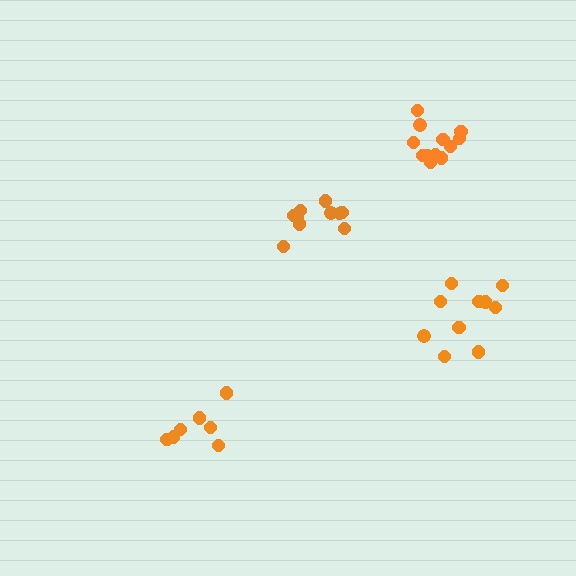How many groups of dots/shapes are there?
There are 4 groups.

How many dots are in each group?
Group 1: 10 dots, Group 2: 7 dots, Group 3: 12 dots, Group 4: 10 dots (39 total).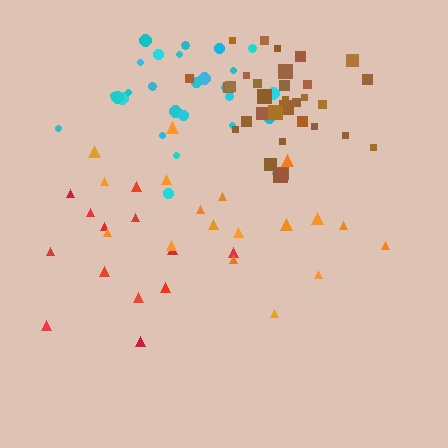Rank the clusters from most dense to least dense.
brown, cyan, orange, red.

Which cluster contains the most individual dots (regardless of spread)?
Brown (33).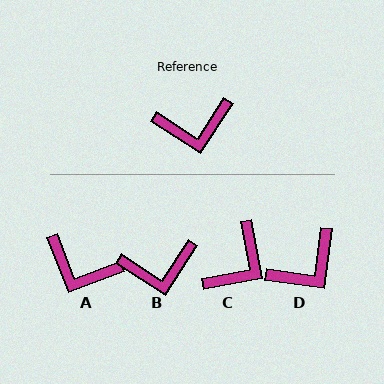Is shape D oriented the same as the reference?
No, it is off by about 26 degrees.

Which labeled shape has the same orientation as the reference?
B.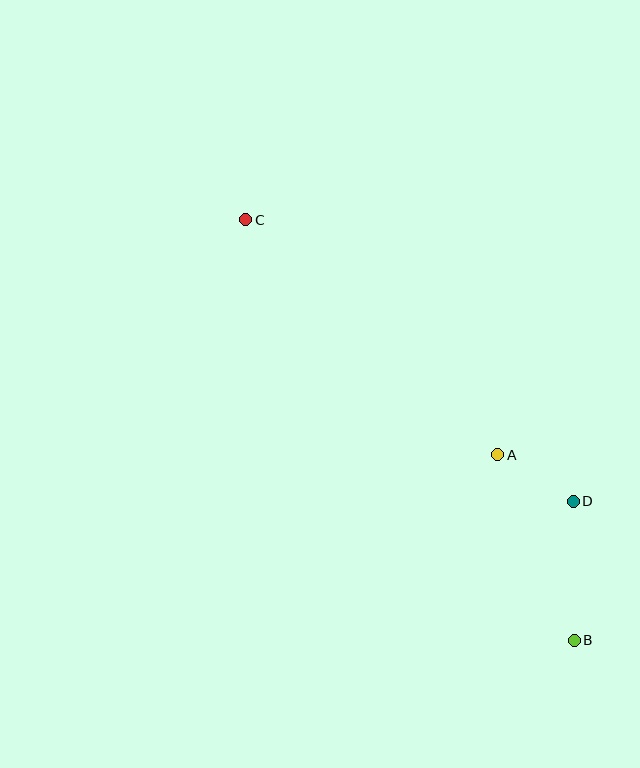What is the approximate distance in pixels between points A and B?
The distance between A and B is approximately 200 pixels.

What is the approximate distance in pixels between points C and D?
The distance between C and D is approximately 432 pixels.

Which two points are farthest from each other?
Points B and C are farthest from each other.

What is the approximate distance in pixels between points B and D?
The distance between B and D is approximately 139 pixels.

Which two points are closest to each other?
Points A and D are closest to each other.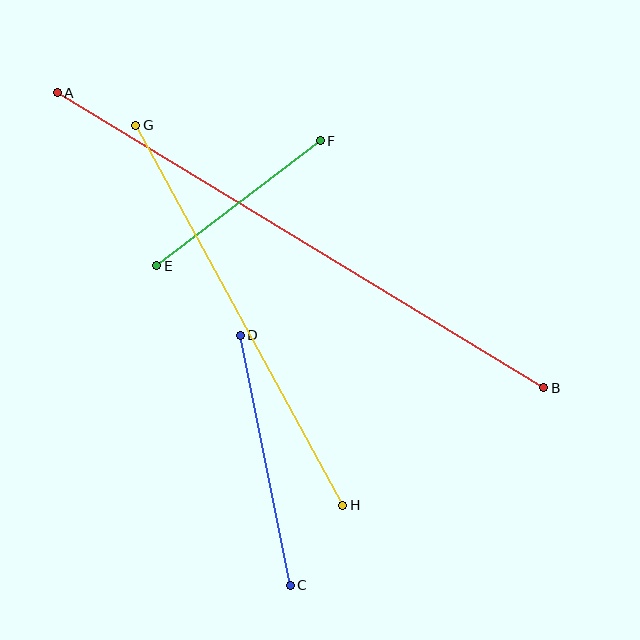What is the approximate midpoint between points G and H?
The midpoint is at approximately (239, 315) pixels.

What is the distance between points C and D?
The distance is approximately 255 pixels.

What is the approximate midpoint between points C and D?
The midpoint is at approximately (265, 460) pixels.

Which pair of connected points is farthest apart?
Points A and B are farthest apart.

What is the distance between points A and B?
The distance is approximately 569 pixels.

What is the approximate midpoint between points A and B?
The midpoint is at approximately (301, 240) pixels.